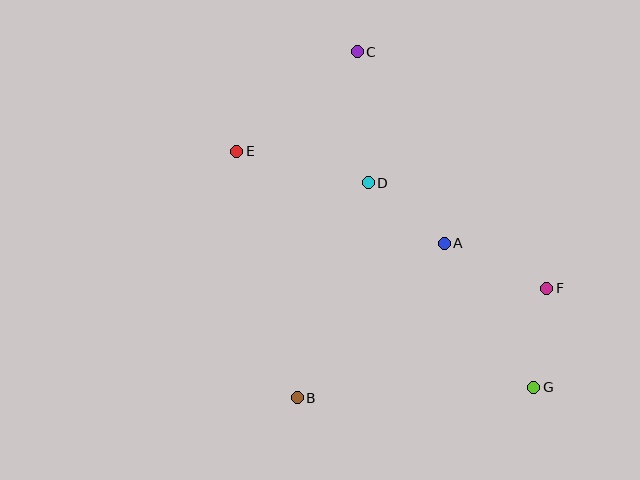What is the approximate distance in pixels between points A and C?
The distance between A and C is approximately 210 pixels.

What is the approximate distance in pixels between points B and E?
The distance between B and E is approximately 254 pixels.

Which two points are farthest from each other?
Points E and G are farthest from each other.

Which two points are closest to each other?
Points A and D are closest to each other.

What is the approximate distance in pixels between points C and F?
The distance between C and F is approximately 303 pixels.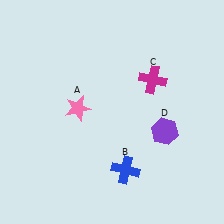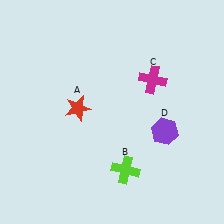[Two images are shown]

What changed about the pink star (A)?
In Image 1, A is pink. In Image 2, it changed to red.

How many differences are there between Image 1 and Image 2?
There are 2 differences between the two images.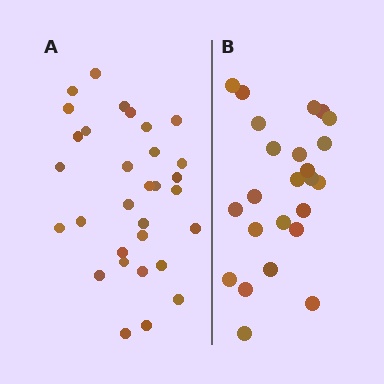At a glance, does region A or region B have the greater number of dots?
Region A (the left region) has more dots.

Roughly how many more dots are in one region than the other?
Region A has roughly 8 or so more dots than region B.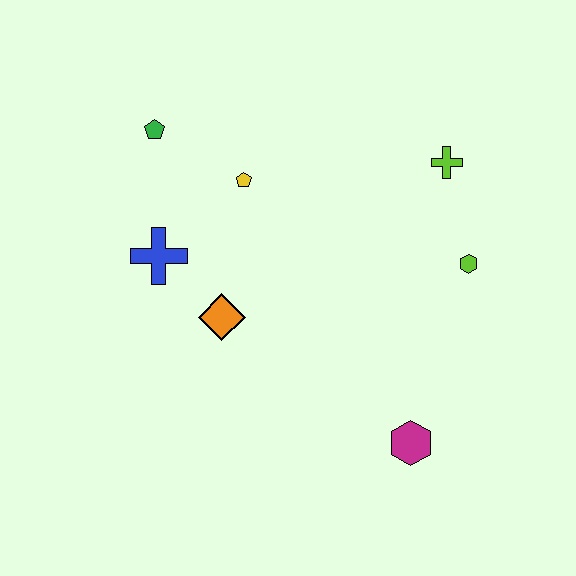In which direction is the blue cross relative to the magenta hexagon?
The blue cross is to the left of the magenta hexagon.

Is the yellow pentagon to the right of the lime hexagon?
No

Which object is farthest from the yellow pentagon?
The magenta hexagon is farthest from the yellow pentagon.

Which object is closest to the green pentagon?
The yellow pentagon is closest to the green pentagon.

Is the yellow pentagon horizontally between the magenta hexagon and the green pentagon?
Yes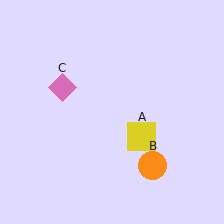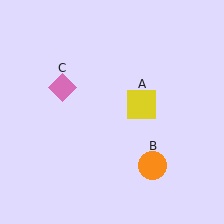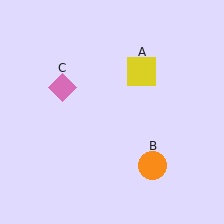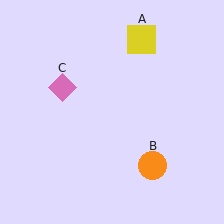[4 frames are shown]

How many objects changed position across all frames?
1 object changed position: yellow square (object A).